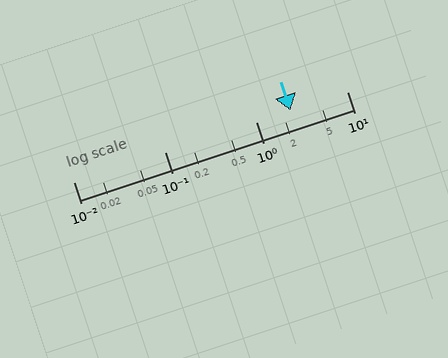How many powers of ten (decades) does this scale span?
The scale spans 3 decades, from 0.01 to 10.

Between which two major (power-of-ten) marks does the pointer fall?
The pointer is between 1 and 10.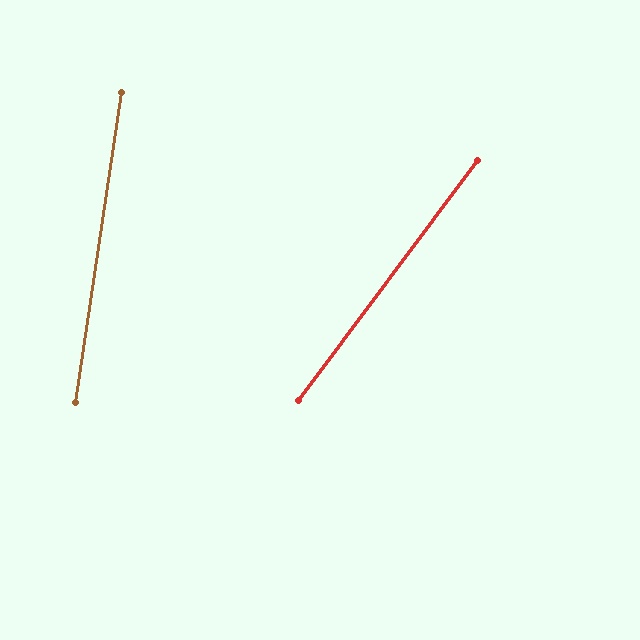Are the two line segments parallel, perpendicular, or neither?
Neither parallel nor perpendicular — they differ by about 28°.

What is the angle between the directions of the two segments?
Approximately 28 degrees.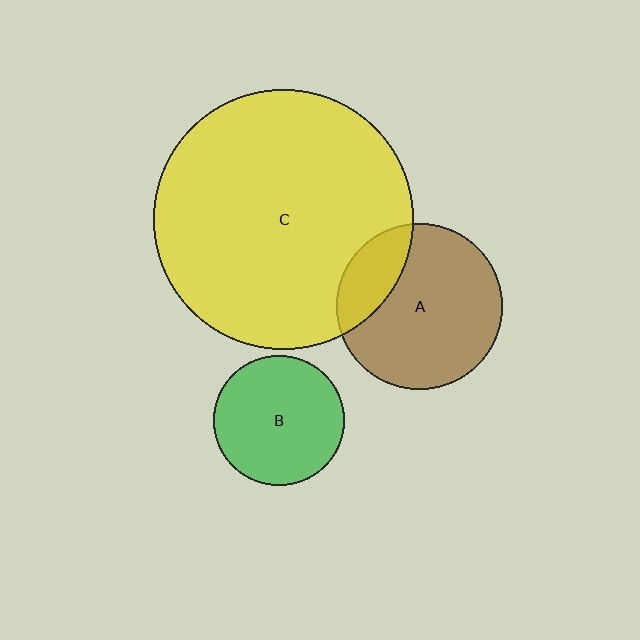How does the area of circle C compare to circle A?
Approximately 2.4 times.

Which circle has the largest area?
Circle C (yellow).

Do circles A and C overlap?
Yes.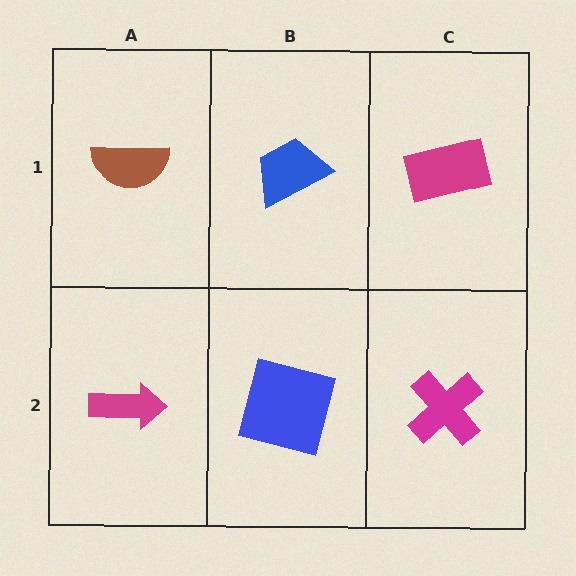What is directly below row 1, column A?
A magenta arrow.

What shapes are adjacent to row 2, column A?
A brown semicircle (row 1, column A), a blue square (row 2, column B).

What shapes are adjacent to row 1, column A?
A magenta arrow (row 2, column A), a blue trapezoid (row 1, column B).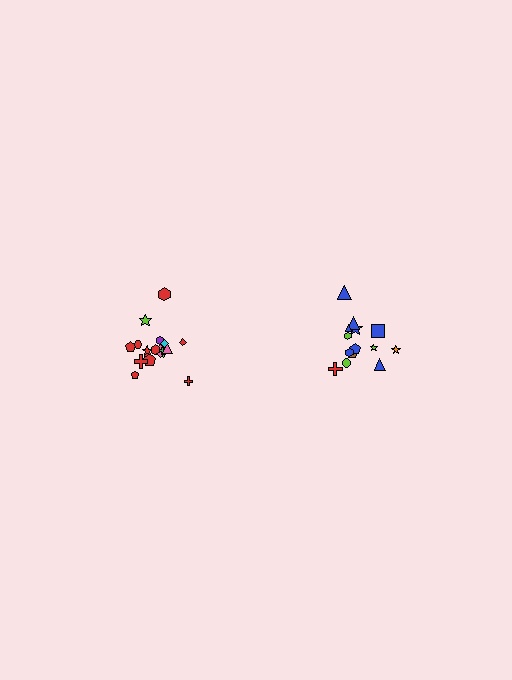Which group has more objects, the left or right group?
The left group.